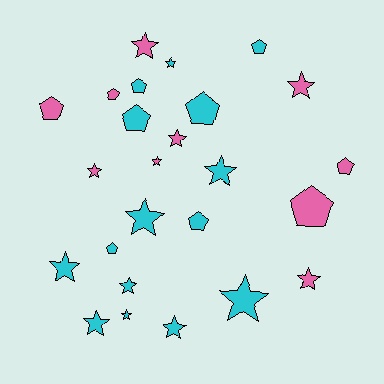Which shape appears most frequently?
Star, with 15 objects.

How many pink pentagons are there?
There are 4 pink pentagons.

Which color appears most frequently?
Cyan, with 15 objects.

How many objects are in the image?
There are 25 objects.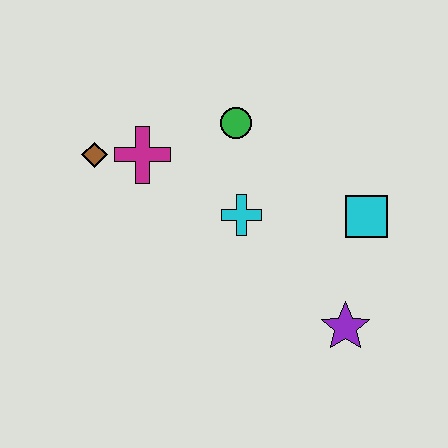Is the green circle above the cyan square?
Yes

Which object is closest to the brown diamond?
The magenta cross is closest to the brown diamond.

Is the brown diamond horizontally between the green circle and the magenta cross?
No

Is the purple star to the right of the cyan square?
No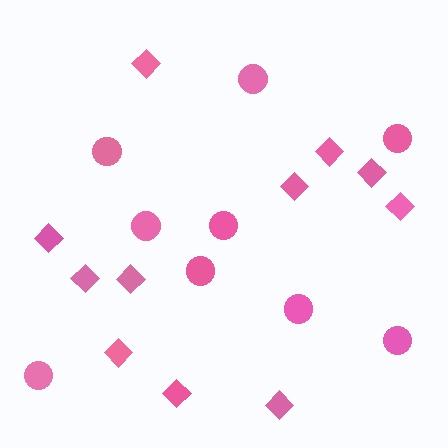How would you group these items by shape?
There are 2 groups: one group of circles (9) and one group of diamonds (11).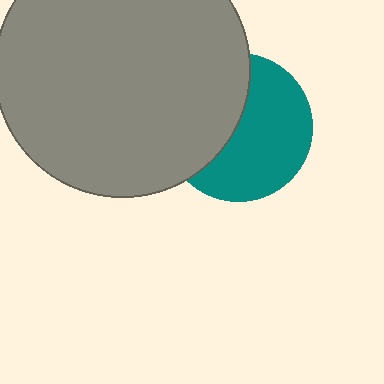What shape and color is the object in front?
The object in front is a gray circle.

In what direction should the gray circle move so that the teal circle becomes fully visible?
The gray circle should move left. That is the shortest direction to clear the overlap and leave the teal circle fully visible.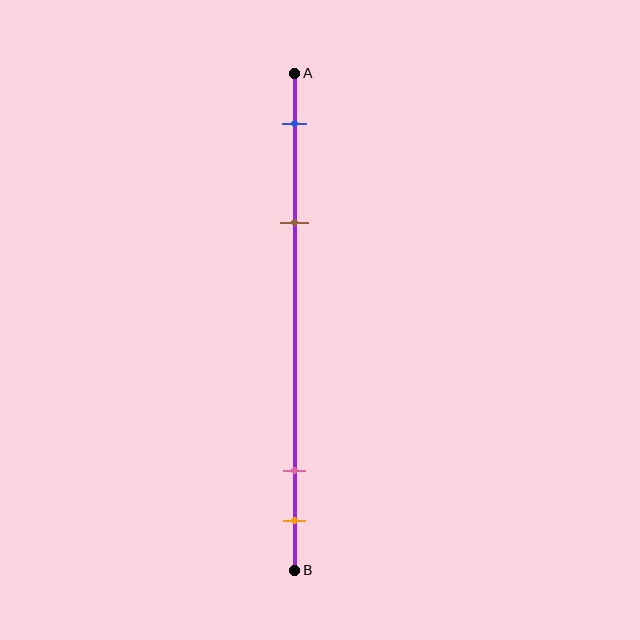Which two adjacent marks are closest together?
The pink and orange marks are the closest adjacent pair.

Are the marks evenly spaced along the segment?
No, the marks are not evenly spaced.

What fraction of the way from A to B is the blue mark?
The blue mark is approximately 10% (0.1) of the way from A to B.